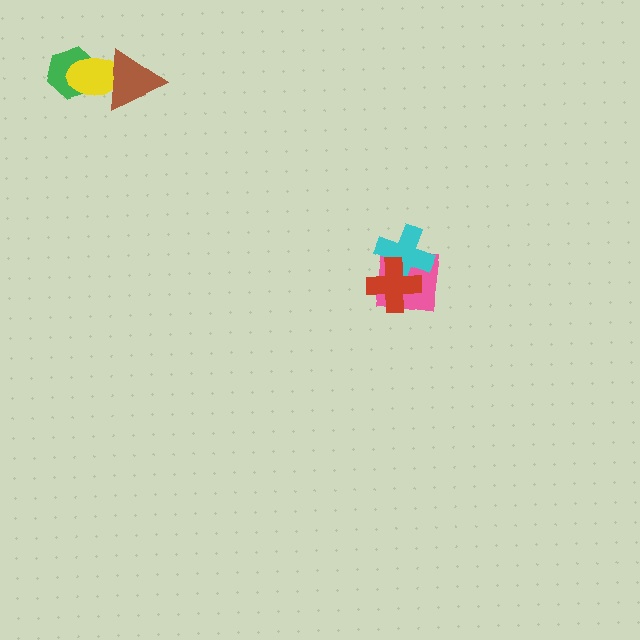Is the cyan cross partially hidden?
Yes, it is partially covered by another shape.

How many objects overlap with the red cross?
2 objects overlap with the red cross.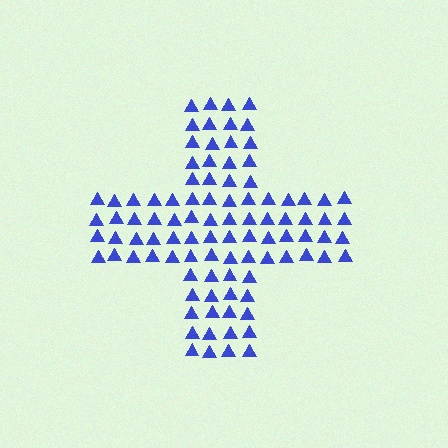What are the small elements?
The small elements are triangles.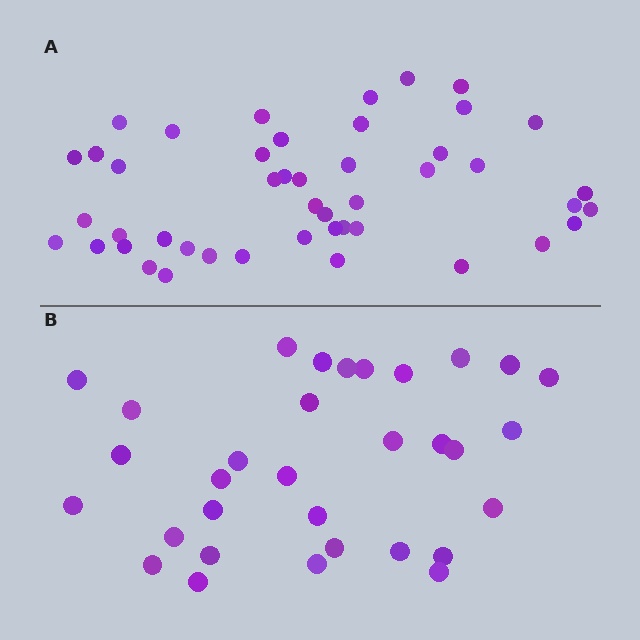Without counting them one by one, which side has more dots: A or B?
Region A (the top region) has more dots.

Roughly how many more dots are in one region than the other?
Region A has approximately 15 more dots than region B.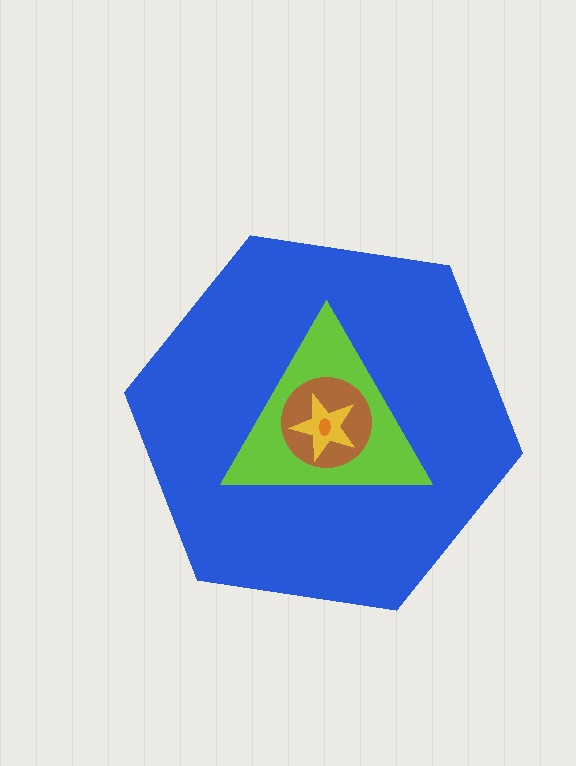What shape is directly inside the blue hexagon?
The lime triangle.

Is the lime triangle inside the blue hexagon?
Yes.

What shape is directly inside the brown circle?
The yellow star.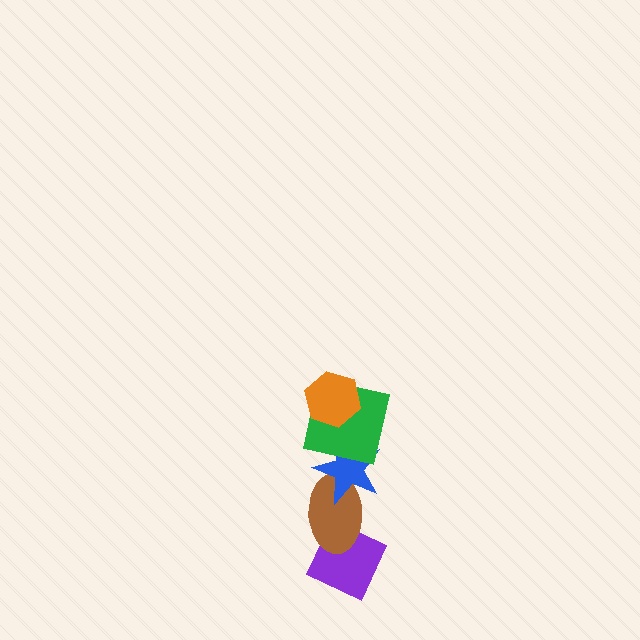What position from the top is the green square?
The green square is 2nd from the top.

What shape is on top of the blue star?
The green square is on top of the blue star.